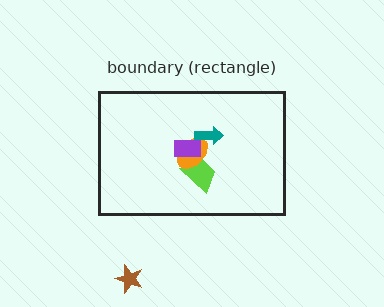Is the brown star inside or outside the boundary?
Outside.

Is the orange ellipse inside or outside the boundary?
Inside.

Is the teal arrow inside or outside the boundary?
Inside.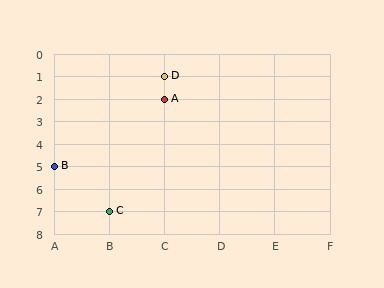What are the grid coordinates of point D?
Point D is at grid coordinates (C, 1).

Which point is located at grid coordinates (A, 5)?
Point B is at (A, 5).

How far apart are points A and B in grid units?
Points A and B are 2 columns and 3 rows apart (about 3.6 grid units diagonally).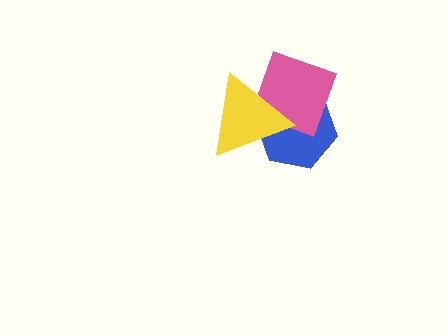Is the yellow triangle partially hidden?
No, no other shape covers it.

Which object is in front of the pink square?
The yellow triangle is in front of the pink square.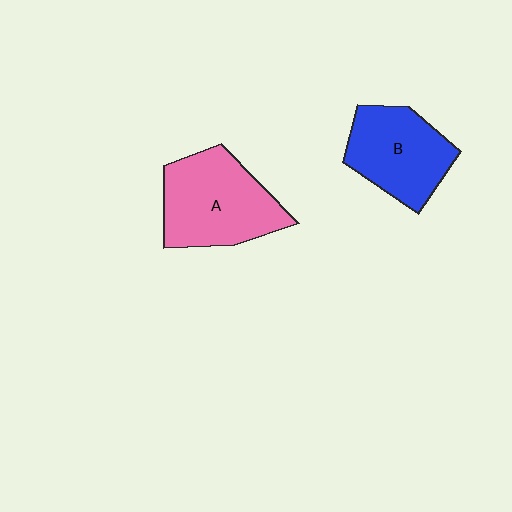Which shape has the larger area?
Shape A (pink).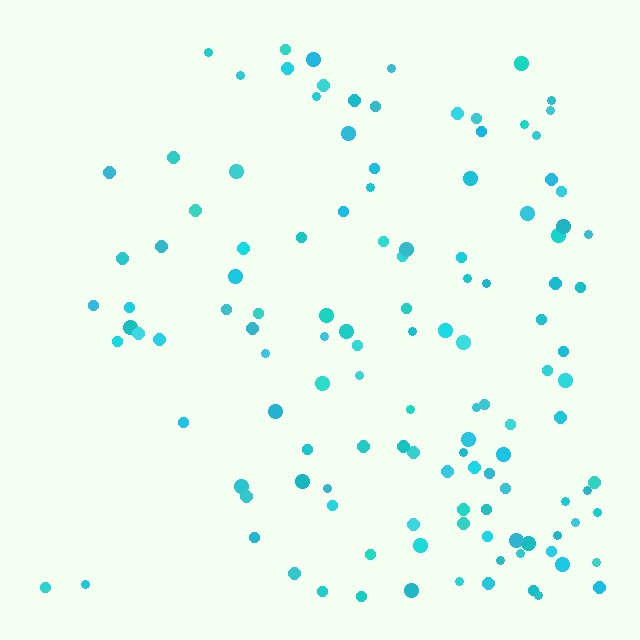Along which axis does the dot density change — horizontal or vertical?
Horizontal.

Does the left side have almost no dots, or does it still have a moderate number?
Still a moderate number, just noticeably fewer than the right.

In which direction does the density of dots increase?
From left to right, with the right side densest.